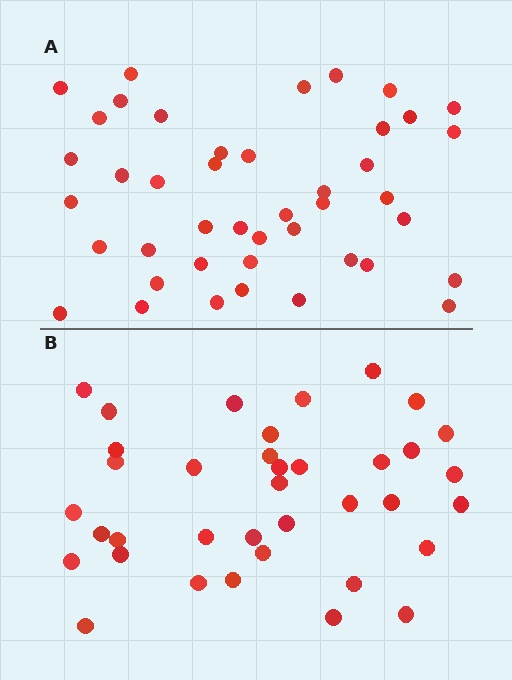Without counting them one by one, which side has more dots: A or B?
Region A (the top region) has more dots.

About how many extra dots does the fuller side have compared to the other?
Region A has about 6 more dots than region B.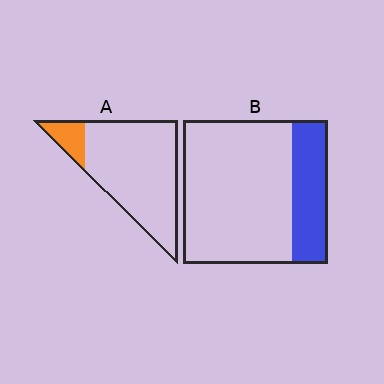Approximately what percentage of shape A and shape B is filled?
A is approximately 15% and B is approximately 25%.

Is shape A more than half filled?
No.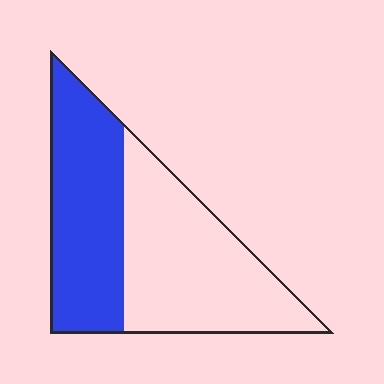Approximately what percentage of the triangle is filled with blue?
Approximately 45%.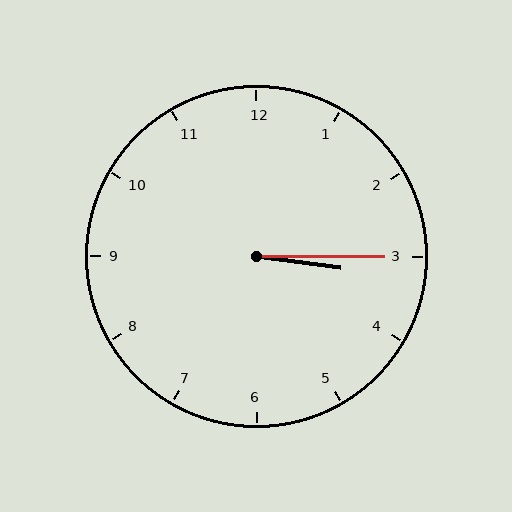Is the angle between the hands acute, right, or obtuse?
It is acute.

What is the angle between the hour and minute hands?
Approximately 8 degrees.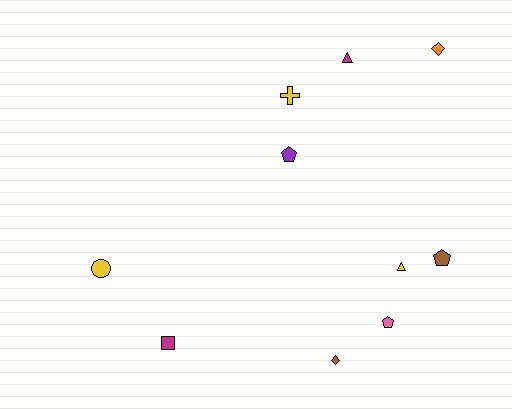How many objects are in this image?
There are 10 objects.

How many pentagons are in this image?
There are 3 pentagons.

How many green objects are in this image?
There are no green objects.